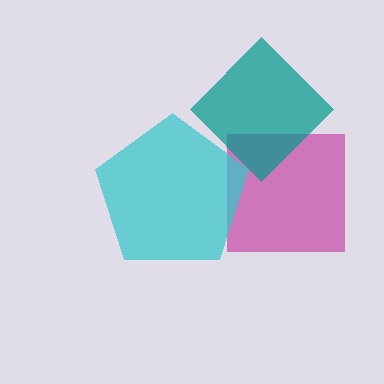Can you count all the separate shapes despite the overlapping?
Yes, there are 3 separate shapes.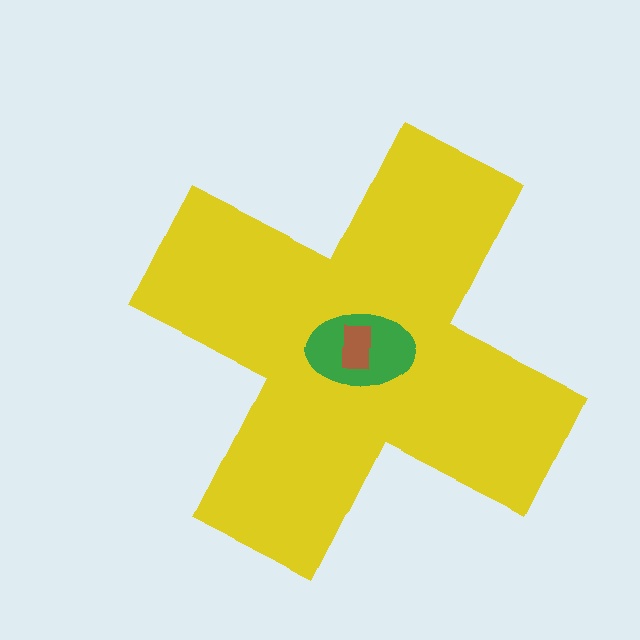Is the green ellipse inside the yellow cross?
Yes.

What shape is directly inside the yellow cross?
The green ellipse.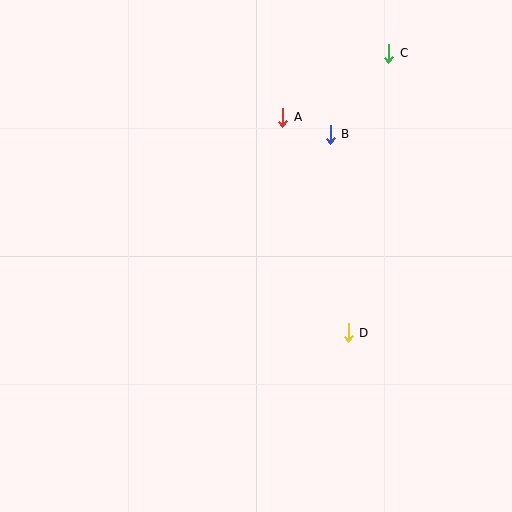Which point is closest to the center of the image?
Point D at (348, 333) is closest to the center.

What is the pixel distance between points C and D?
The distance between C and D is 282 pixels.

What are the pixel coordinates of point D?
Point D is at (348, 333).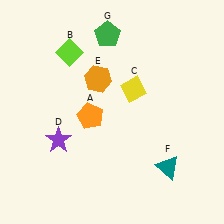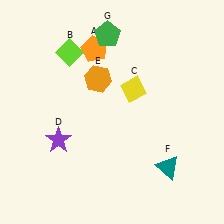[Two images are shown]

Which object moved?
The orange pentagon (A) moved up.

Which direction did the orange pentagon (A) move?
The orange pentagon (A) moved up.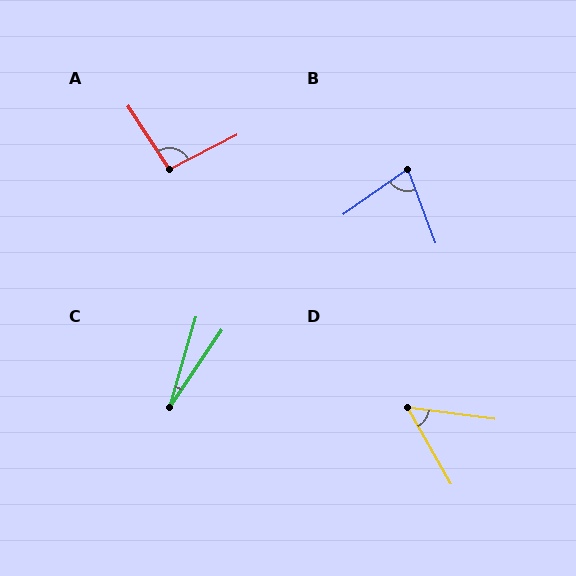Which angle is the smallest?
C, at approximately 18 degrees.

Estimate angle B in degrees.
Approximately 75 degrees.